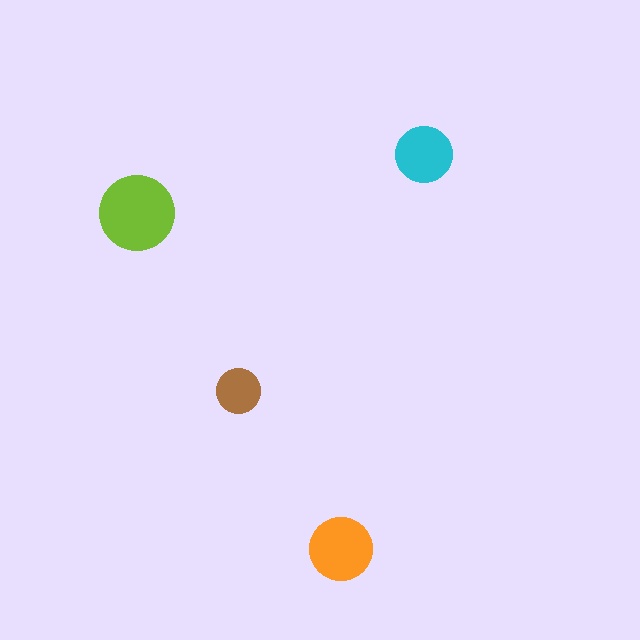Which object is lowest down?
The orange circle is bottommost.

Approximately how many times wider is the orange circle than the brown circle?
About 1.5 times wider.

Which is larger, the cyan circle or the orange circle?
The orange one.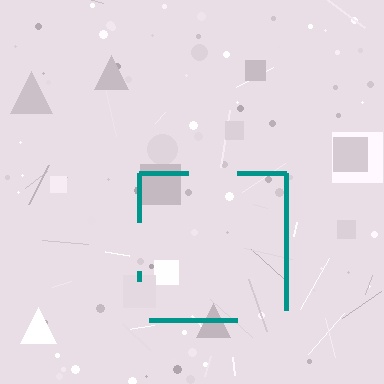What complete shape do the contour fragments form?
The contour fragments form a square.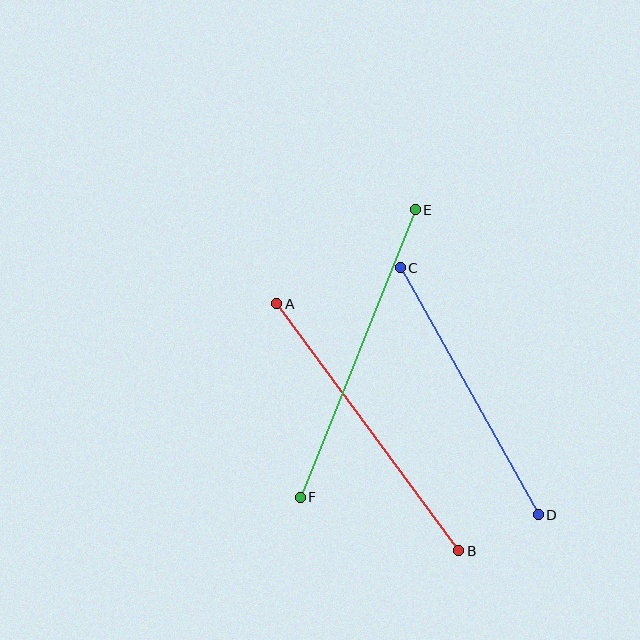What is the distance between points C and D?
The distance is approximately 283 pixels.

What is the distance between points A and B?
The distance is approximately 307 pixels.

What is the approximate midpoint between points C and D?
The midpoint is at approximately (469, 391) pixels.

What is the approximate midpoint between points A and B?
The midpoint is at approximately (368, 427) pixels.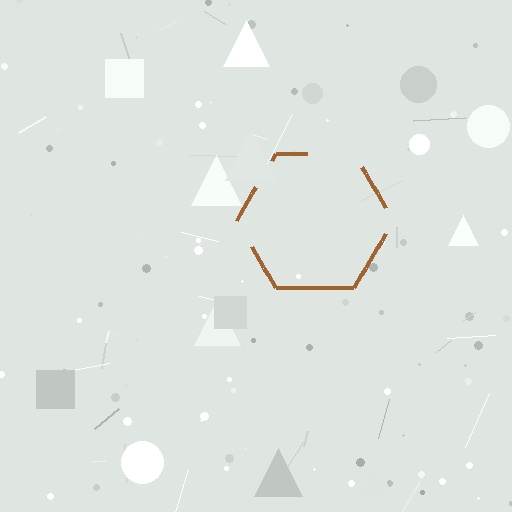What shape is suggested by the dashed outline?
The dashed outline suggests a hexagon.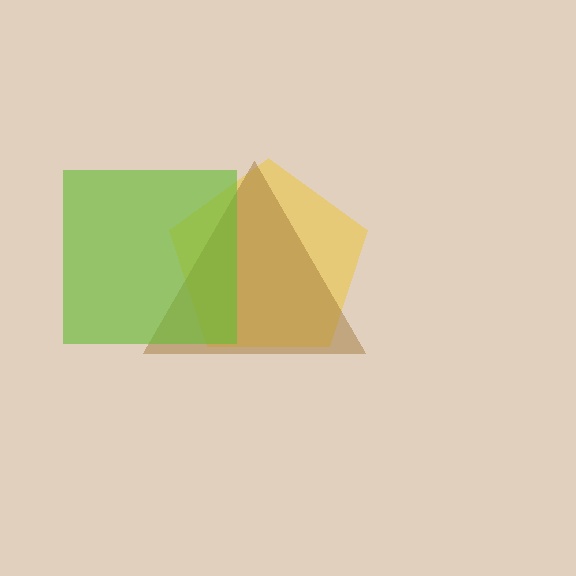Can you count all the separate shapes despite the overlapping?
Yes, there are 3 separate shapes.